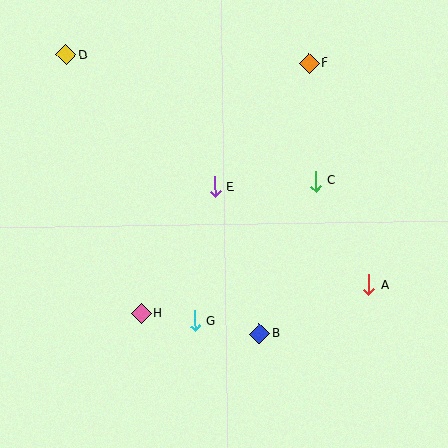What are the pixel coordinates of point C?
Point C is at (316, 181).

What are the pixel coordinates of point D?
Point D is at (66, 55).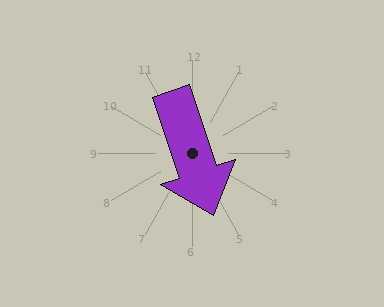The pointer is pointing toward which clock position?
Roughly 5 o'clock.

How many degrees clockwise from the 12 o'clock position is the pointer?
Approximately 161 degrees.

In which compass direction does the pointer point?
South.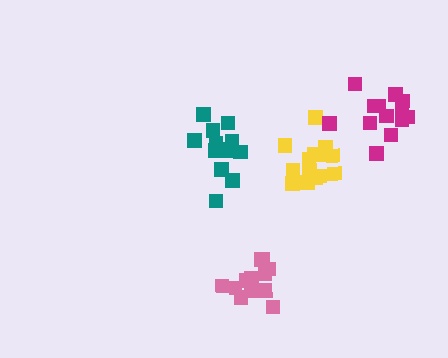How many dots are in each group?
Group 1: 15 dots, Group 2: 13 dots, Group 3: 13 dots, Group 4: 14 dots (55 total).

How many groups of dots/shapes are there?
There are 4 groups.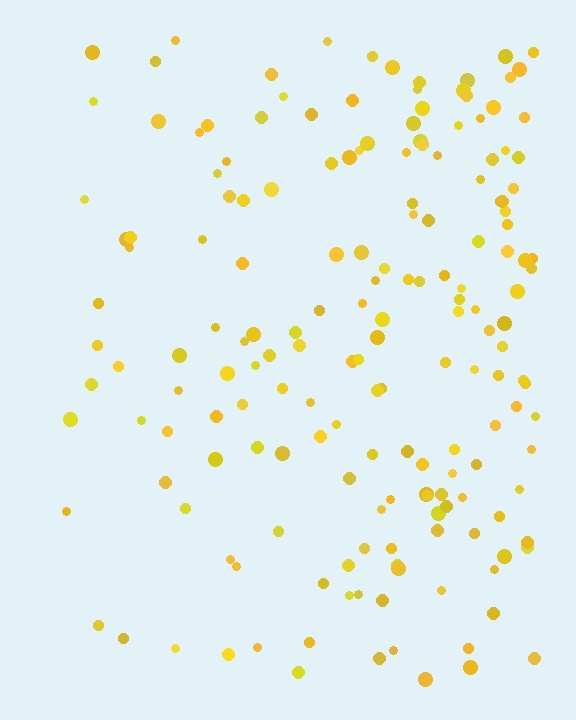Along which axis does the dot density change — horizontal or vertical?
Horizontal.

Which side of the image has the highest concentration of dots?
The right.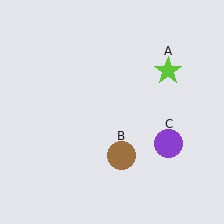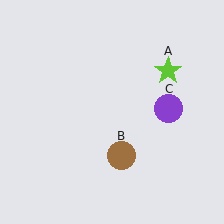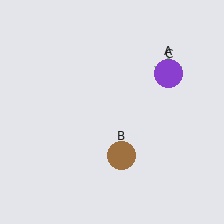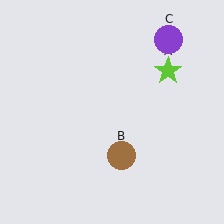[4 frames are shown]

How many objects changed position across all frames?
1 object changed position: purple circle (object C).